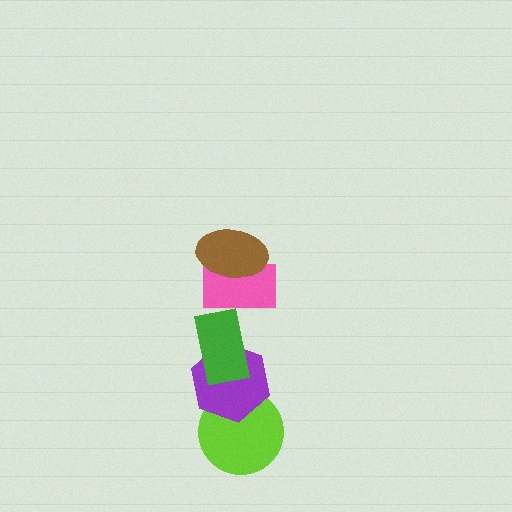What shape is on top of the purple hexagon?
The green rectangle is on top of the purple hexagon.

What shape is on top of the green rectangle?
The pink rectangle is on top of the green rectangle.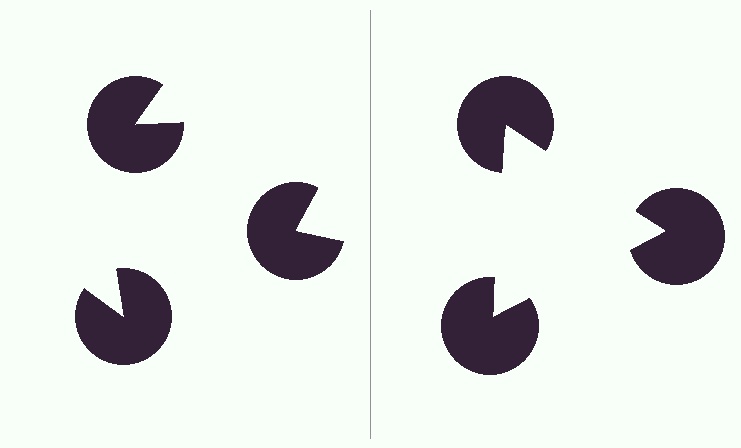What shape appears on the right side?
An illusory triangle.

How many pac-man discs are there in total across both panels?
6 — 3 on each side.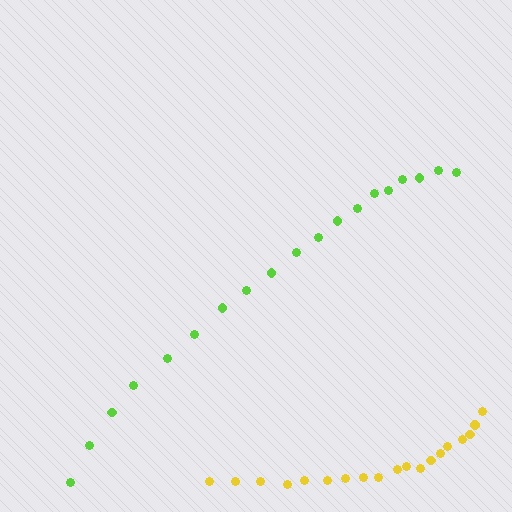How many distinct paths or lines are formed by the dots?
There are 2 distinct paths.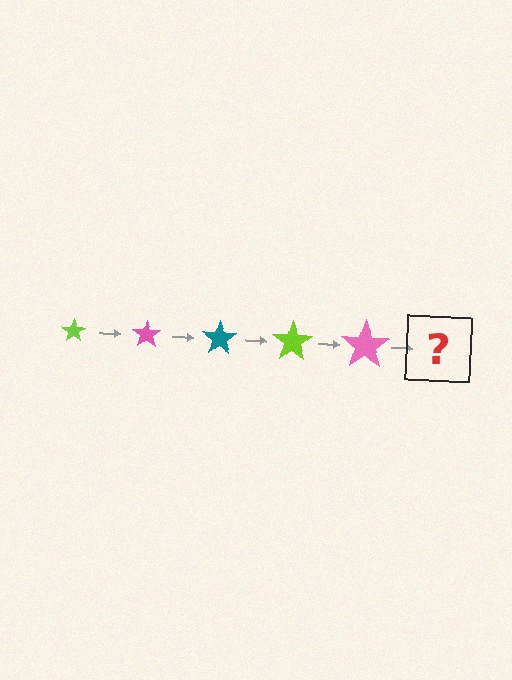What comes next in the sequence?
The next element should be a teal star, larger than the previous one.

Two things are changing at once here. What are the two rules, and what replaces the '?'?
The two rules are that the star grows larger each step and the color cycles through lime, pink, and teal. The '?' should be a teal star, larger than the previous one.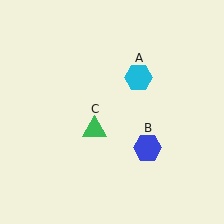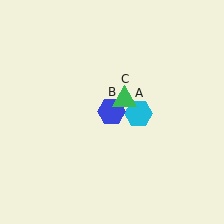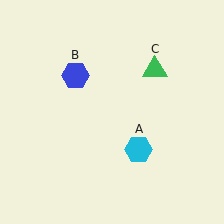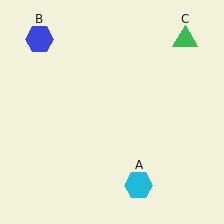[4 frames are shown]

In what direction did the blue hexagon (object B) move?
The blue hexagon (object B) moved up and to the left.